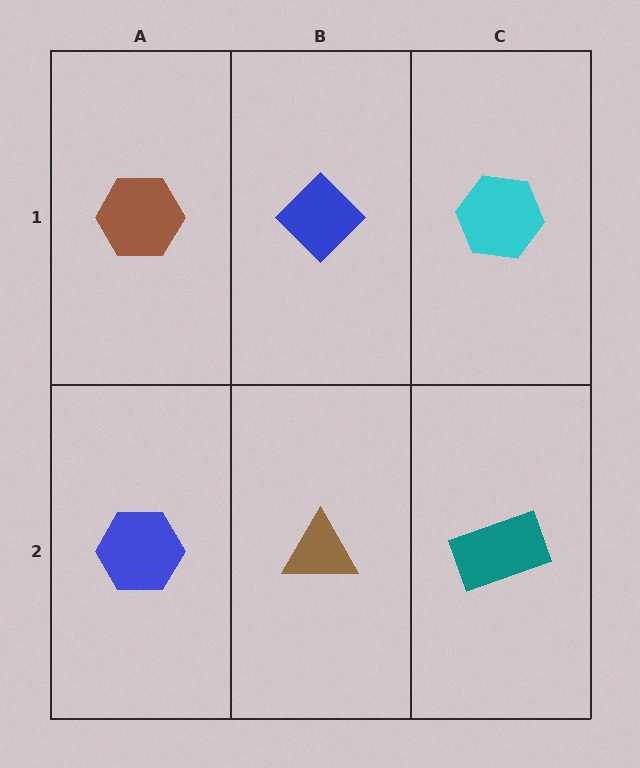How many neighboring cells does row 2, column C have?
2.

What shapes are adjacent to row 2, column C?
A cyan hexagon (row 1, column C), a brown triangle (row 2, column B).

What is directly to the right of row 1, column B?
A cyan hexagon.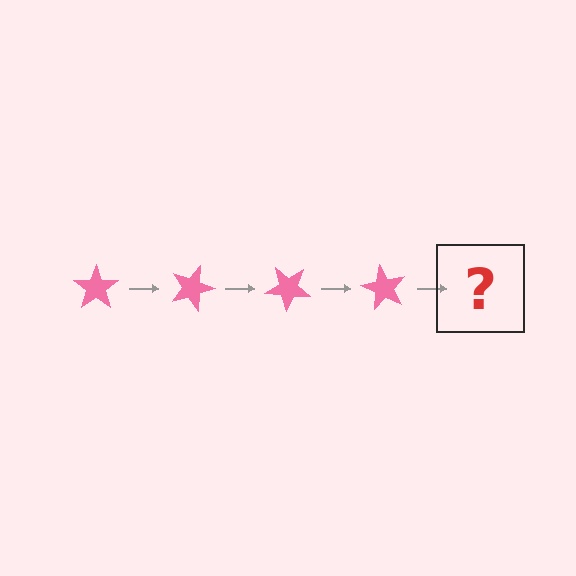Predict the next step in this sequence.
The next step is a pink star rotated 80 degrees.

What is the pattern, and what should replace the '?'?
The pattern is that the star rotates 20 degrees each step. The '?' should be a pink star rotated 80 degrees.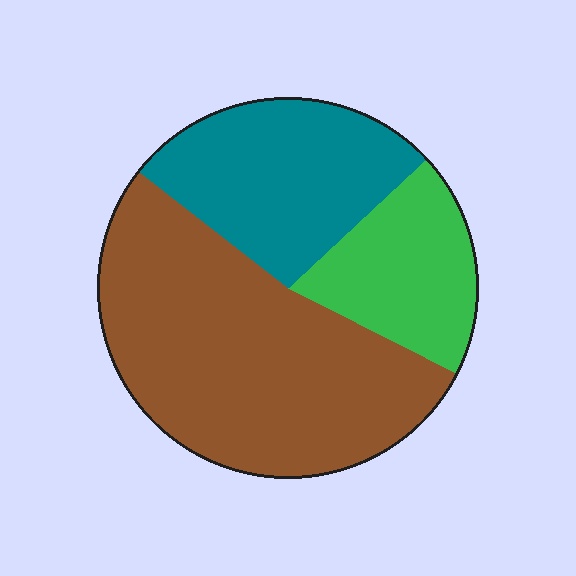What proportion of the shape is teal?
Teal covers 28% of the shape.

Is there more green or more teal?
Teal.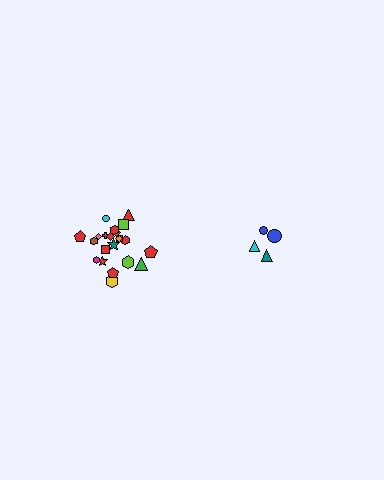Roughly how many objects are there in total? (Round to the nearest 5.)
Roughly 25 objects in total.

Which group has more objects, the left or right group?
The left group.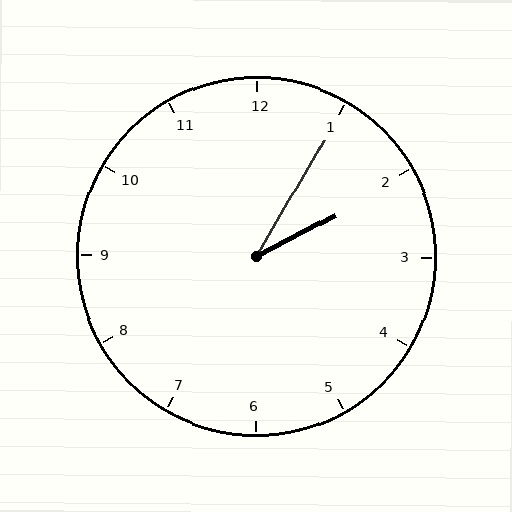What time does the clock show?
2:05.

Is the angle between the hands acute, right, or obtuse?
It is acute.